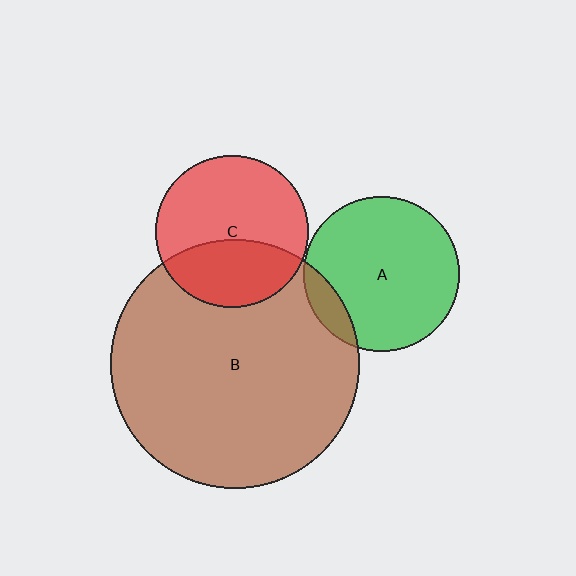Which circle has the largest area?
Circle B (brown).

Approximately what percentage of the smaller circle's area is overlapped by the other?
Approximately 35%.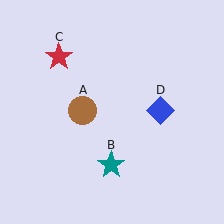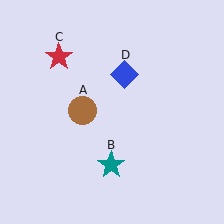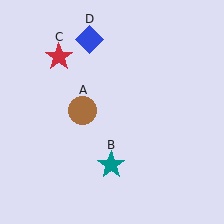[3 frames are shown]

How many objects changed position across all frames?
1 object changed position: blue diamond (object D).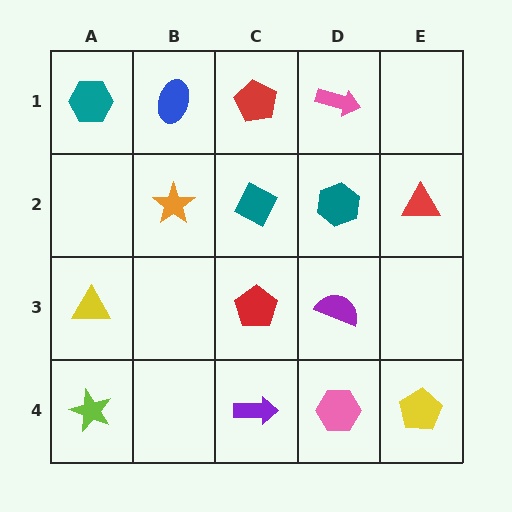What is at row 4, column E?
A yellow pentagon.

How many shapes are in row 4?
4 shapes.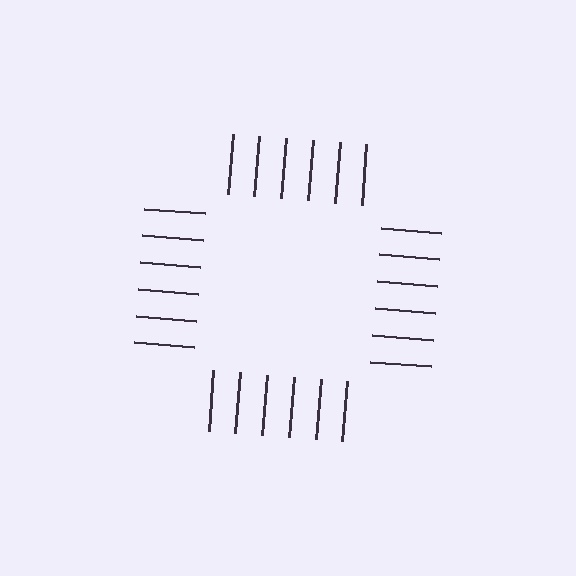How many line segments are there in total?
24 — 6 along each of the 4 edges.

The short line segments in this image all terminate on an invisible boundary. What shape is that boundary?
An illusory square — the line segments terminate on its edges but no continuous stroke is drawn.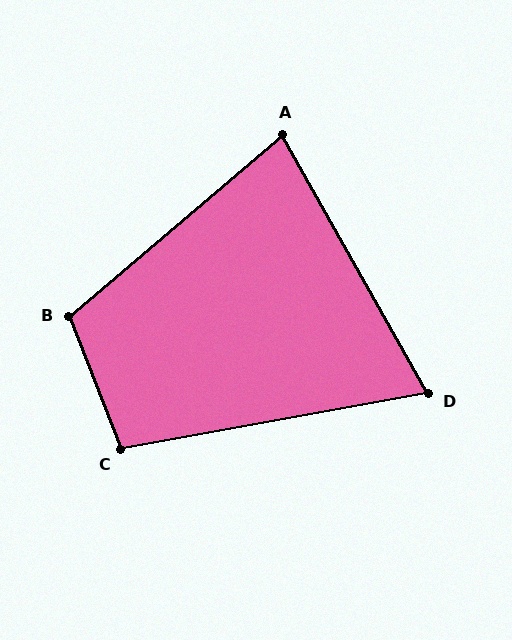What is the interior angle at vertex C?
Approximately 101 degrees (obtuse).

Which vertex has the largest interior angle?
B, at approximately 109 degrees.